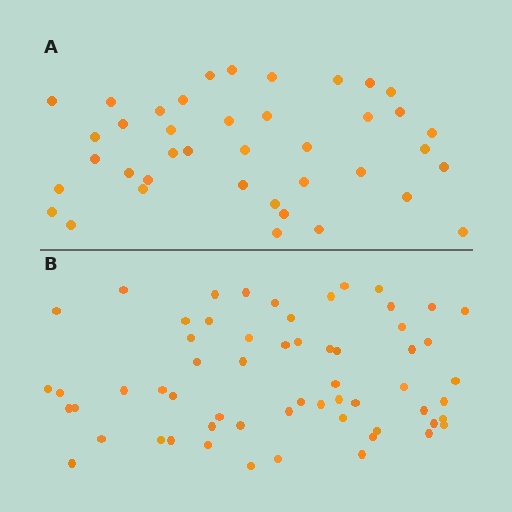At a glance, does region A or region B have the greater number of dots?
Region B (the bottom region) has more dots.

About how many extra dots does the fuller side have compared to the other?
Region B has approximately 20 more dots than region A.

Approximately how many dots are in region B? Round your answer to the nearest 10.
About 60 dots.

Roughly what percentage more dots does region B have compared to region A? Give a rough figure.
About 50% more.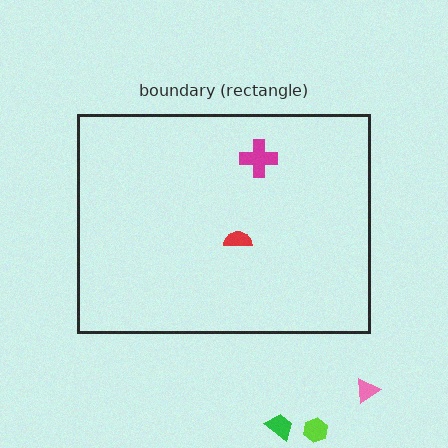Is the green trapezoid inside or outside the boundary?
Outside.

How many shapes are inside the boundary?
2 inside, 3 outside.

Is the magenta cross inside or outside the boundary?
Inside.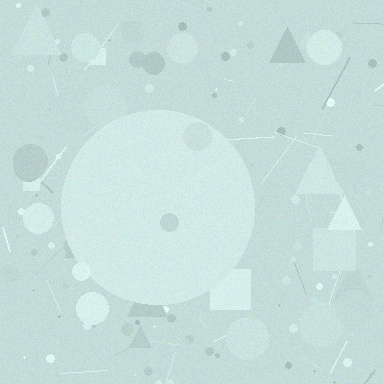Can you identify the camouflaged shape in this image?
The camouflaged shape is a circle.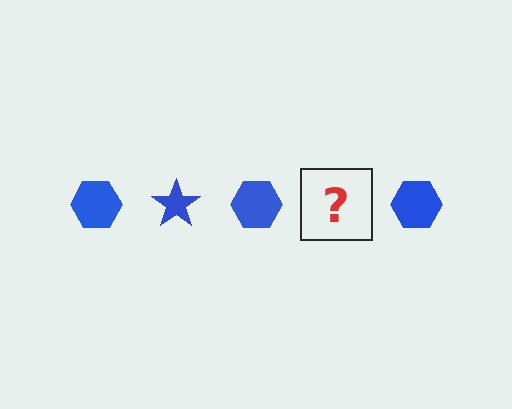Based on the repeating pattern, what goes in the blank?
The blank should be a blue star.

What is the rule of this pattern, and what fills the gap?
The rule is that the pattern cycles through hexagon, star shapes in blue. The gap should be filled with a blue star.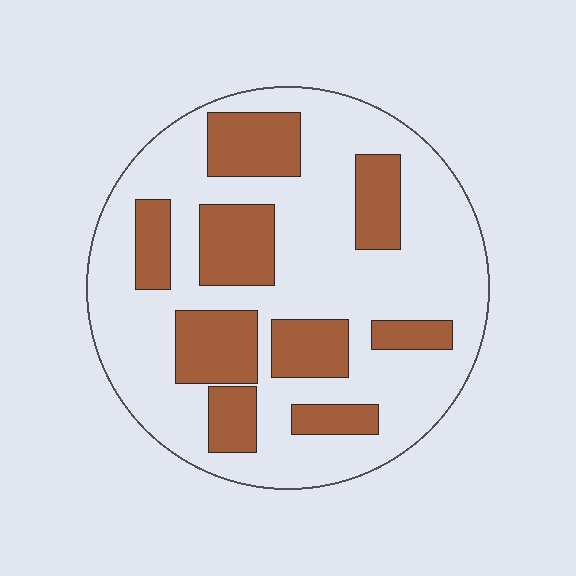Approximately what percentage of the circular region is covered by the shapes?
Approximately 30%.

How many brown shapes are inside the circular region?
9.